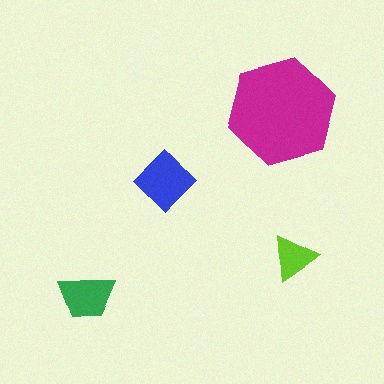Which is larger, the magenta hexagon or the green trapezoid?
The magenta hexagon.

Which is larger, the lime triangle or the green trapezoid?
The green trapezoid.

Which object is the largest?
The magenta hexagon.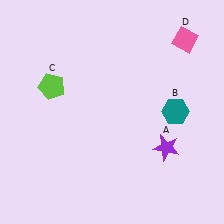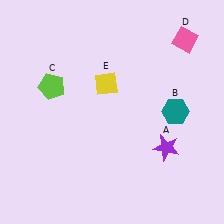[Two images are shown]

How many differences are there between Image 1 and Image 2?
There is 1 difference between the two images.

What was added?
A yellow diamond (E) was added in Image 2.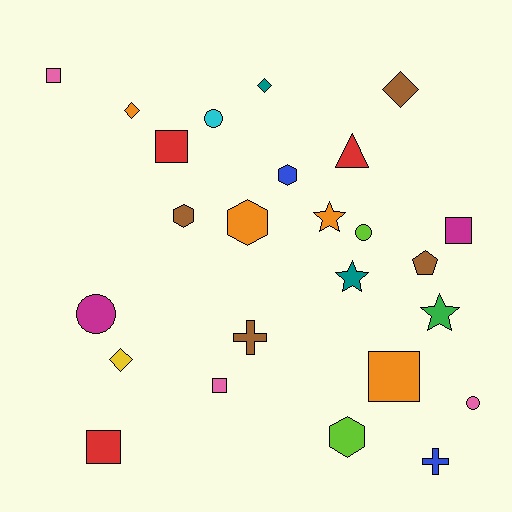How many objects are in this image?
There are 25 objects.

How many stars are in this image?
There are 3 stars.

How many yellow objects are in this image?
There is 1 yellow object.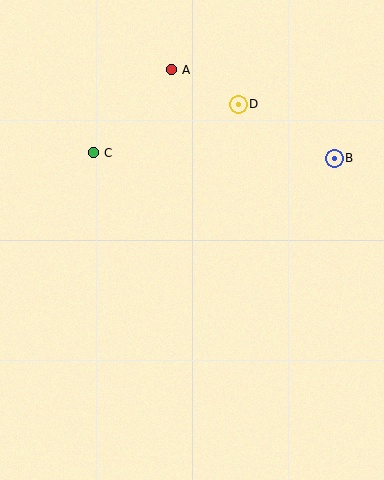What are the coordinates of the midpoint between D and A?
The midpoint between D and A is at (205, 87).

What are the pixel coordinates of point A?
Point A is at (171, 70).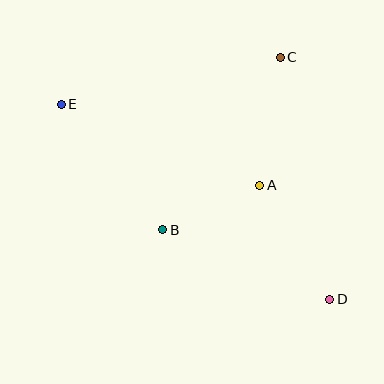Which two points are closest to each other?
Points A and B are closest to each other.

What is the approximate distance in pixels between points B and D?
The distance between B and D is approximately 181 pixels.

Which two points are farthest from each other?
Points D and E are farthest from each other.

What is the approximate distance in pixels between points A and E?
The distance between A and E is approximately 214 pixels.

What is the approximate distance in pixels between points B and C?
The distance between B and C is approximately 208 pixels.